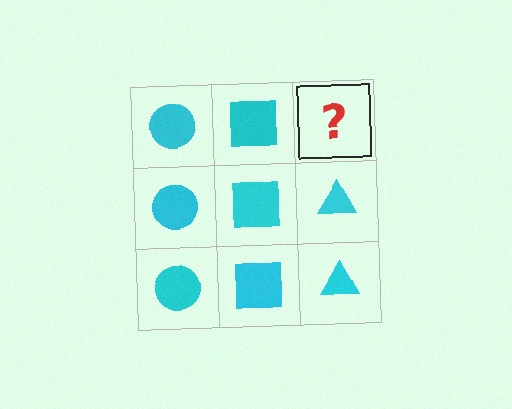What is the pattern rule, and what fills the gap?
The rule is that each column has a consistent shape. The gap should be filled with a cyan triangle.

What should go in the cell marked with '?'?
The missing cell should contain a cyan triangle.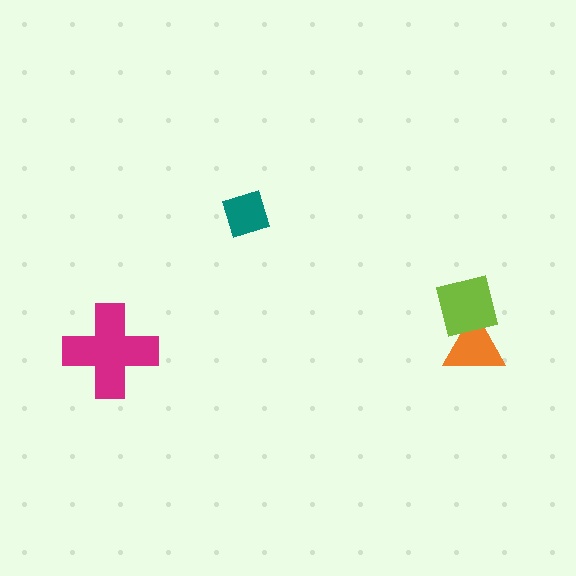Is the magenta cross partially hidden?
No, no other shape covers it.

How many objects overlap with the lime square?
1 object overlaps with the lime square.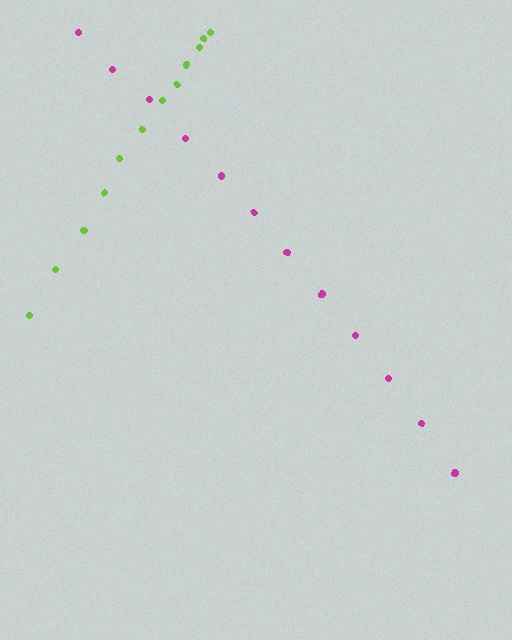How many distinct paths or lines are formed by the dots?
There are 2 distinct paths.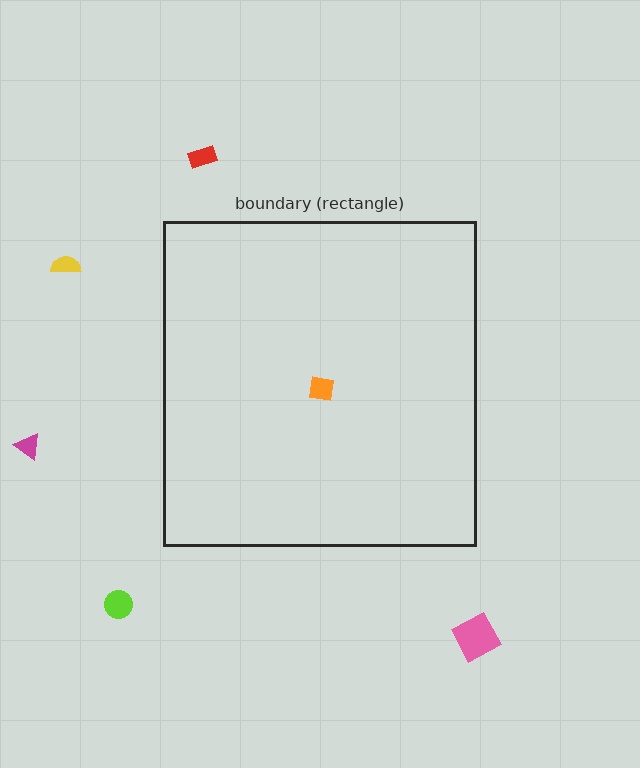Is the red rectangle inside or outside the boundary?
Outside.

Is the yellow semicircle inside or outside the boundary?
Outside.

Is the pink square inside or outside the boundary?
Outside.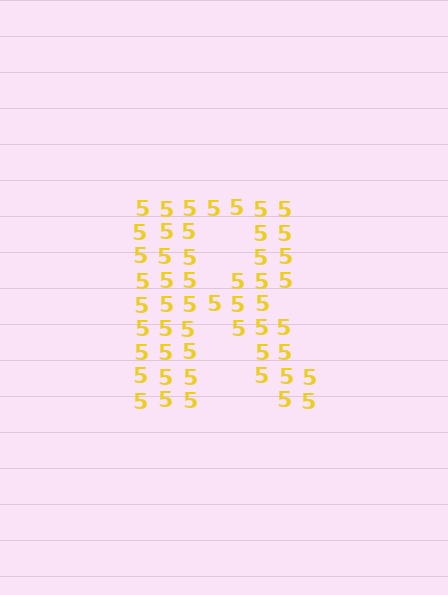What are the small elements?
The small elements are digit 5's.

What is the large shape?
The large shape is the letter R.